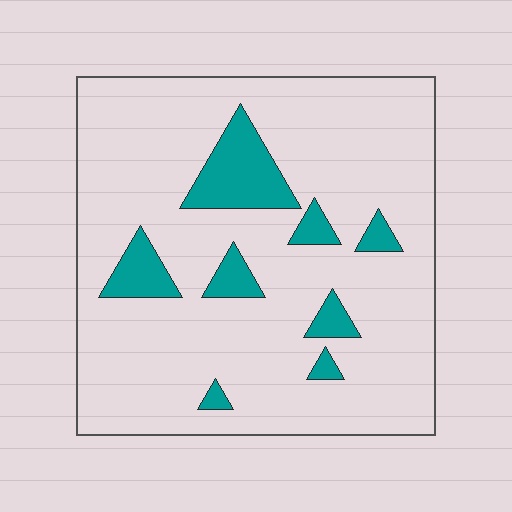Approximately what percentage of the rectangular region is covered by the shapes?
Approximately 15%.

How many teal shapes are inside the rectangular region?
8.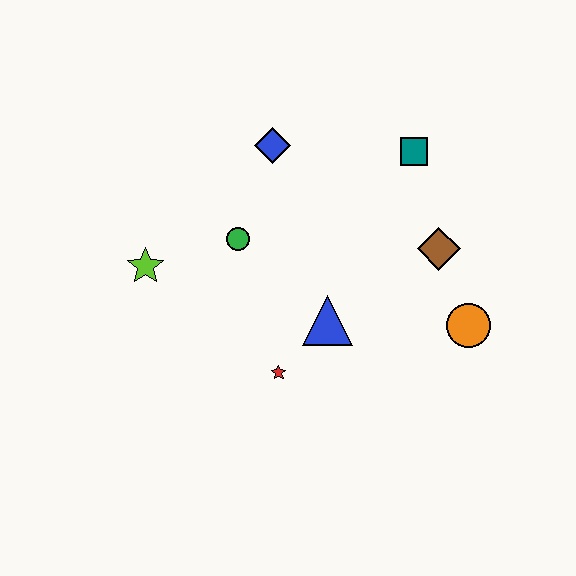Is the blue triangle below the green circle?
Yes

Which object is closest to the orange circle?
The brown diamond is closest to the orange circle.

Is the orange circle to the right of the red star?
Yes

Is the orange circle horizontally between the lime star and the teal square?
No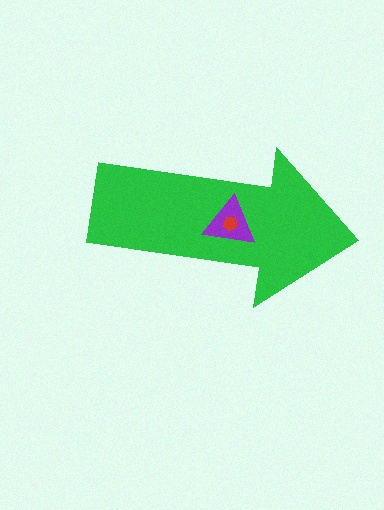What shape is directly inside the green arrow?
The purple triangle.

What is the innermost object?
The red pentagon.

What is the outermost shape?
The green arrow.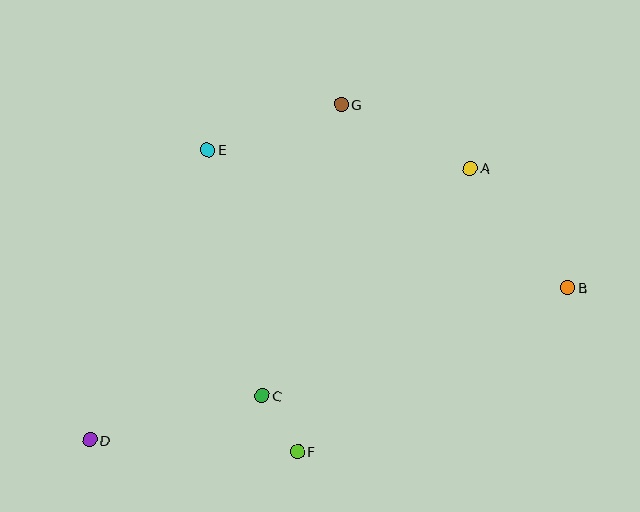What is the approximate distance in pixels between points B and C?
The distance between B and C is approximately 324 pixels.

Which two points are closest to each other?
Points C and F are closest to each other.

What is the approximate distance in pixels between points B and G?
The distance between B and G is approximately 291 pixels.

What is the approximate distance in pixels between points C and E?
The distance between C and E is approximately 252 pixels.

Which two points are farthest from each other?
Points B and D are farthest from each other.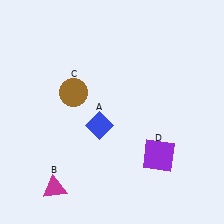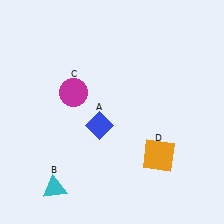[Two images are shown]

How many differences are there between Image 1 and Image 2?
There are 3 differences between the two images.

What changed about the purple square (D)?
In Image 1, D is purple. In Image 2, it changed to orange.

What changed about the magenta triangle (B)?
In Image 1, B is magenta. In Image 2, it changed to cyan.